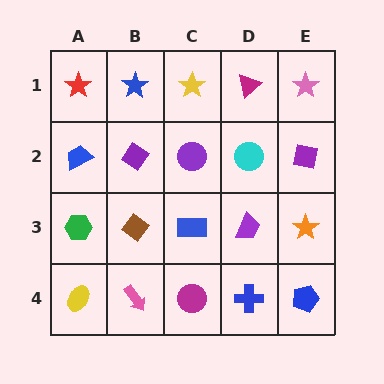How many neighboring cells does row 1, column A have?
2.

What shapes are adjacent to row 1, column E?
A purple square (row 2, column E), a magenta triangle (row 1, column D).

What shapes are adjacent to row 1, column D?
A cyan circle (row 2, column D), a yellow star (row 1, column C), a pink star (row 1, column E).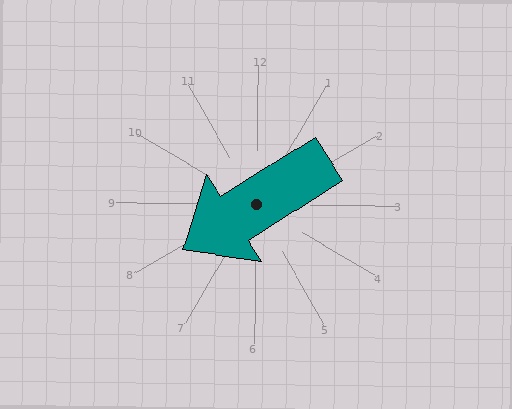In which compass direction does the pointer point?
Southwest.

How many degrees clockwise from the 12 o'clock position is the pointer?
Approximately 237 degrees.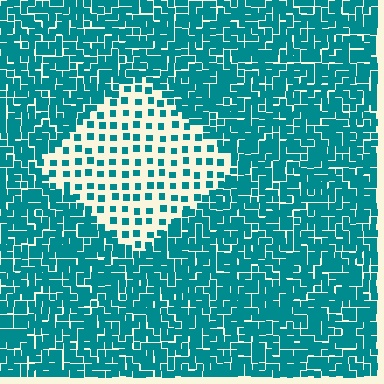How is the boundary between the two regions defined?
The boundary is defined by a change in element density (approximately 2.9x ratio). All elements are the same color, size, and shape.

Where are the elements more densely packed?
The elements are more densely packed outside the diamond boundary.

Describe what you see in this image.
The image contains small teal elements arranged at two different densities. A diamond-shaped region is visible where the elements are less densely packed than the surrounding area.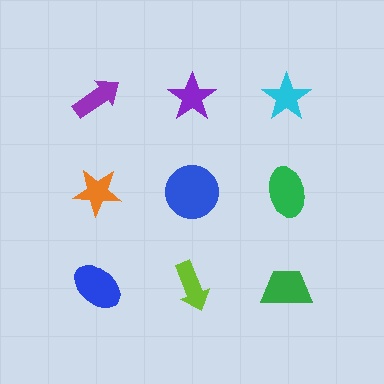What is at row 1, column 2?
A purple star.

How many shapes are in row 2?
3 shapes.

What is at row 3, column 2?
A lime arrow.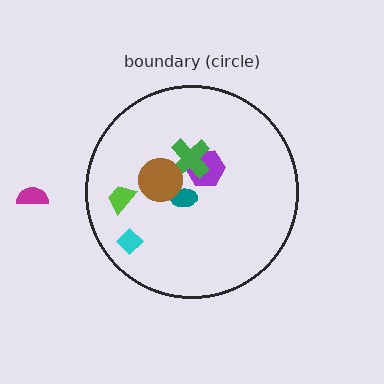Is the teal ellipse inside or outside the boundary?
Inside.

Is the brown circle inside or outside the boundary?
Inside.